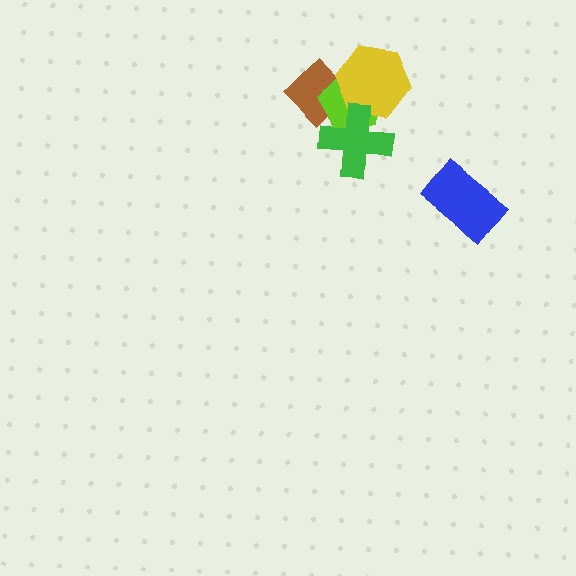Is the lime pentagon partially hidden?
Yes, it is partially covered by another shape.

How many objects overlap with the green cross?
3 objects overlap with the green cross.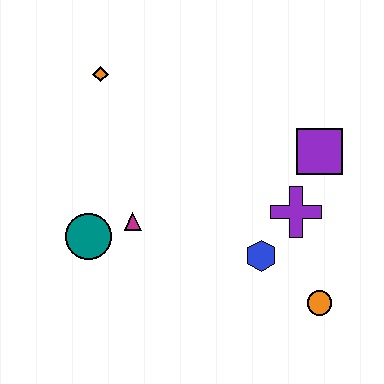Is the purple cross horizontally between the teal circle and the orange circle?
Yes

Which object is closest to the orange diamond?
The magenta triangle is closest to the orange diamond.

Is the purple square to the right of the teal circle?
Yes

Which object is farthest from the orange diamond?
The orange circle is farthest from the orange diamond.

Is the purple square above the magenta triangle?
Yes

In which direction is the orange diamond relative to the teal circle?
The orange diamond is above the teal circle.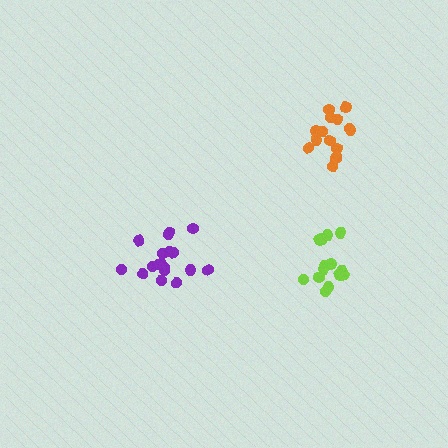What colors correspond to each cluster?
The clusters are colored: purple, orange, lime.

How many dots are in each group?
Group 1: 19 dots, Group 2: 15 dots, Group 3: 14 dots (48 total).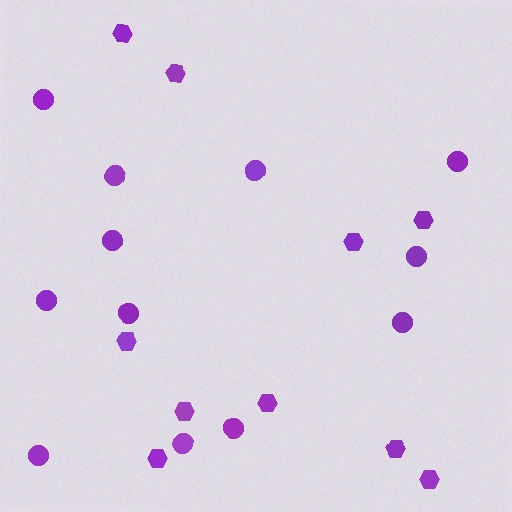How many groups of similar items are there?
There are 2 groups: one group of hexagons (10) and one group of circles (12).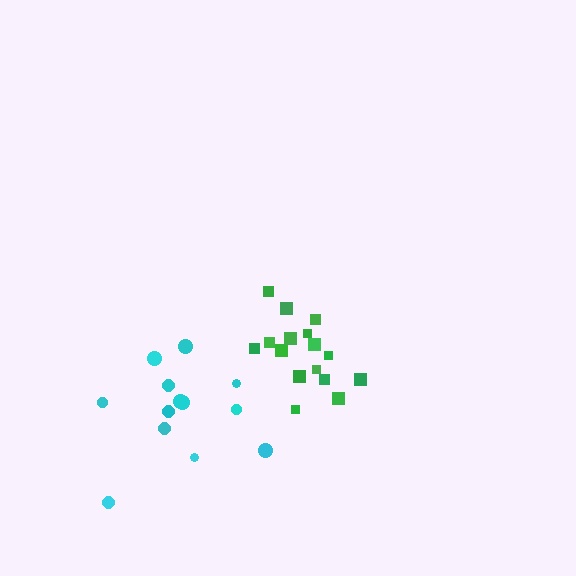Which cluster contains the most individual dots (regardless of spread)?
Green (16).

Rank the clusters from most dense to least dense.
green, cyan.